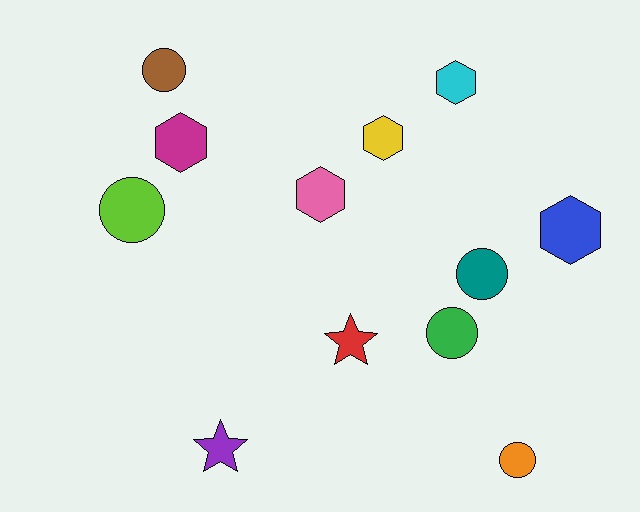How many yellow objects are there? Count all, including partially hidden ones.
There is 1 yellow object.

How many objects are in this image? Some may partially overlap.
There are 12 objects.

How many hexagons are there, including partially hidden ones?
There are 5 hexagons.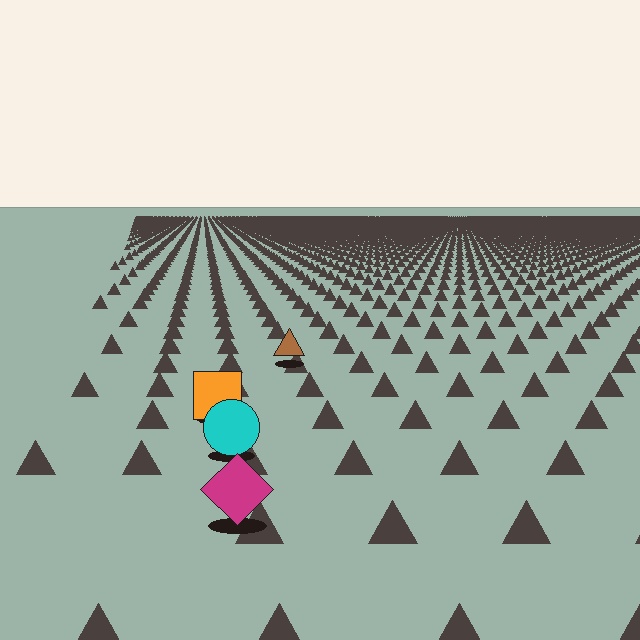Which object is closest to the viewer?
The magenta diamond is closest. The texture marks near it are larger and more spread out.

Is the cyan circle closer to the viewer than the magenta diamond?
No. The magenta diamond is closer — you can tell from the texture gradient: the ground texture is coarser near it.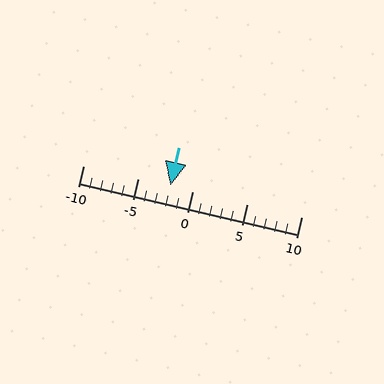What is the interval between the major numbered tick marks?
The major tick marks are spaced 5 units apart.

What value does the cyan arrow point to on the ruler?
The cyan arrow points to approximately -2.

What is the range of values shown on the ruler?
The ruler shows values from -10 to 10.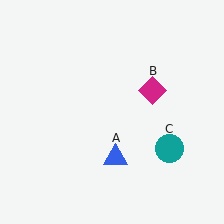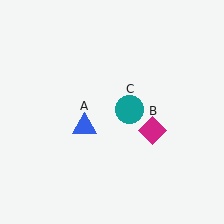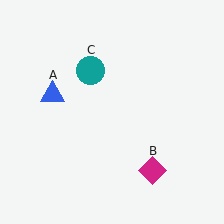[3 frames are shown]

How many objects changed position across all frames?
3 objects changed position: blue triangle (object A), magenta diamond (object B), teal circle (object C).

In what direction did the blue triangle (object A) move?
The blue triangle (object A) moved up and to the left.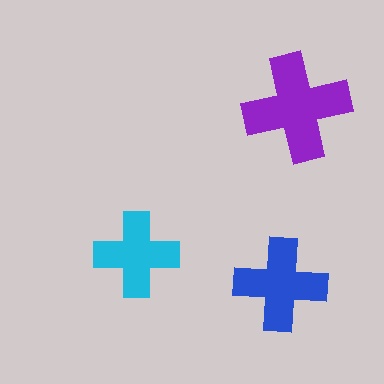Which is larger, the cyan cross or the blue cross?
The blue one.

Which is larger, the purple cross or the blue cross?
The purple one.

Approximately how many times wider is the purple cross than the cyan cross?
About 1.5 times wider.